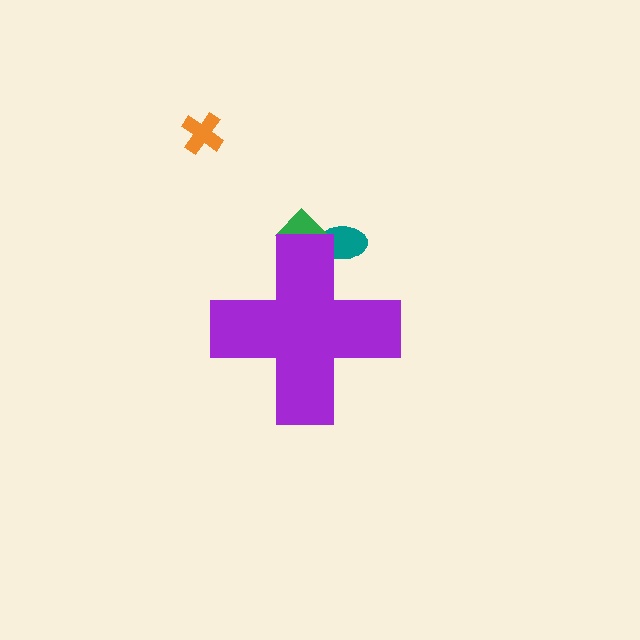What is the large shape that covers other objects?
A purple cross.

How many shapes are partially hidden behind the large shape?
2 shapes are partially hidden.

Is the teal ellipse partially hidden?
Yes, the teal ellipse is partially hidden behind the purple cross.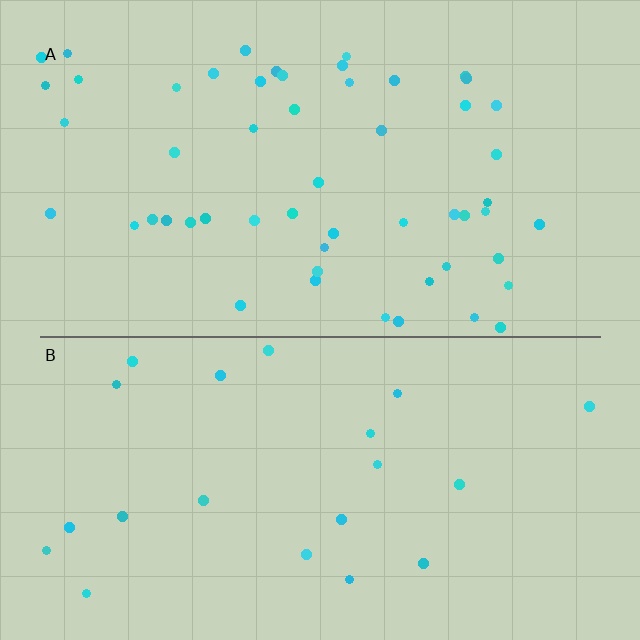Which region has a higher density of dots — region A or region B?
A (the top).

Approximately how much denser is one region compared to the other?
Approximately 2.6× — region A over region B.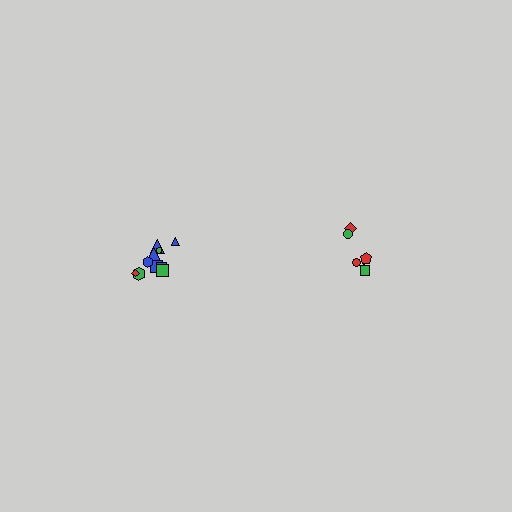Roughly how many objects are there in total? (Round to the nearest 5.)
Roughly 15 objects in total.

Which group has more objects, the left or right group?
The left group.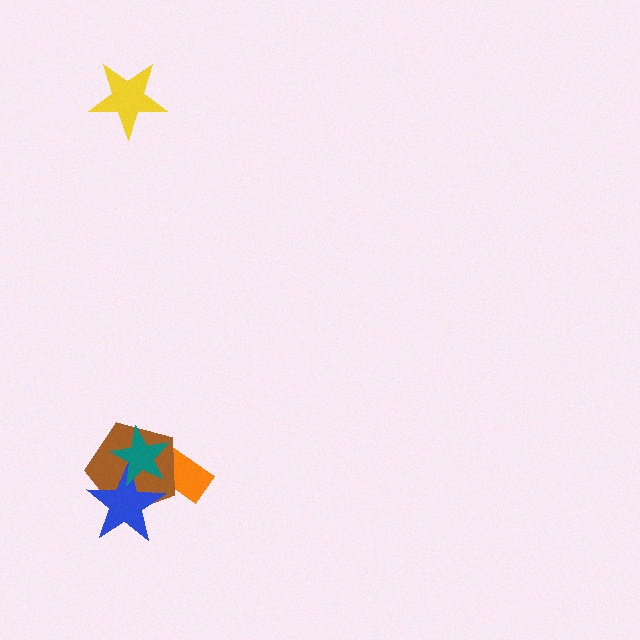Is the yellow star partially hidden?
No, no other shape covers it.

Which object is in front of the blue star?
The teal star is in front of the blue star.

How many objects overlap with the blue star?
2 objects overlap with the blue star.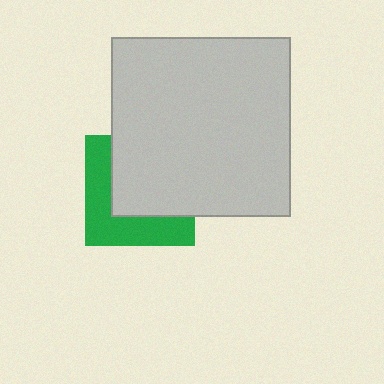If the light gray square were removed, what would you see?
You would see the complete green square.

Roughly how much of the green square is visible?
A small part of it is visible (roughly 43%).